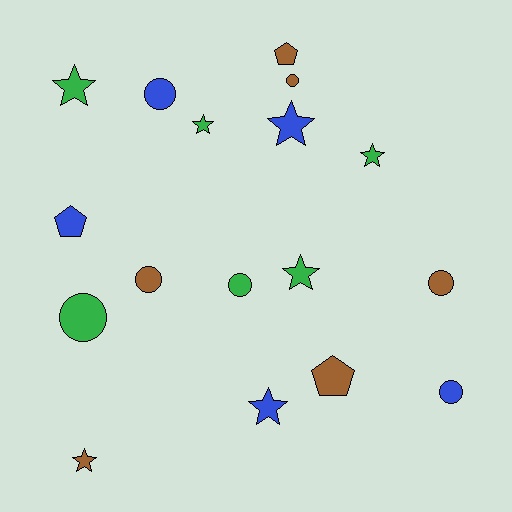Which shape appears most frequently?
Star, with 7 objects.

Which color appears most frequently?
Green, with 6 objects.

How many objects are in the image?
There are 17 objects.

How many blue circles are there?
There are 2 blue circles.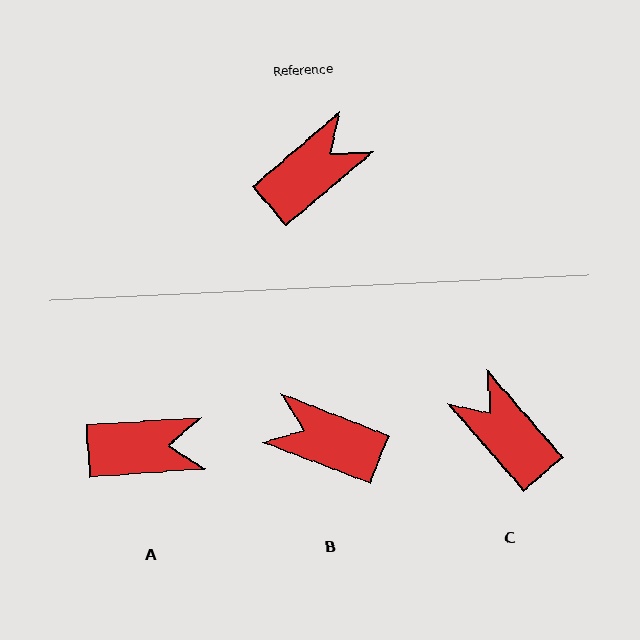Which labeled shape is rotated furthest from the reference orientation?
B, about 119 degrees away.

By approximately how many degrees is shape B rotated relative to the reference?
Approximately 119 degrees counter-clockwise.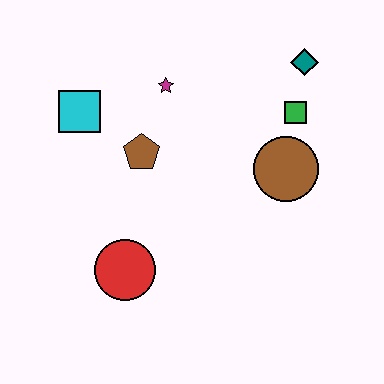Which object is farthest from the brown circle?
The cyan square is farthest from the brown circle.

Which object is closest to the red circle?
The brown pentagon is closest to the red circle.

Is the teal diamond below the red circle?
No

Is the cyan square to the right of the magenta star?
No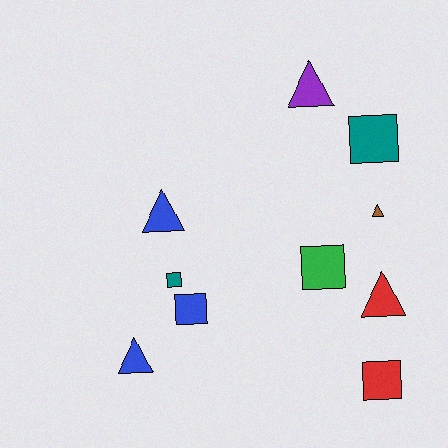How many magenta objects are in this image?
There are no magenta objects.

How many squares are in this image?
There are 5 squares.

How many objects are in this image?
There are 10 objects.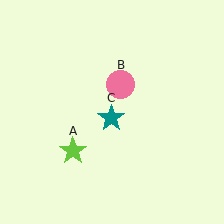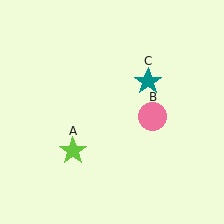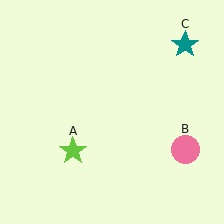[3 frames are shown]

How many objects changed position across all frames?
2 objects changed position: pink circle (object B), teal star (object C).